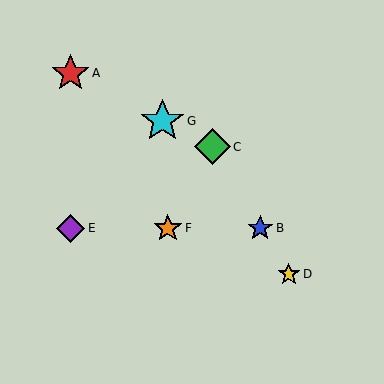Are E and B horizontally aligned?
Yes, both are at y≈228.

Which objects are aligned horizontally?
Objects B, E, F are aligned horizontally.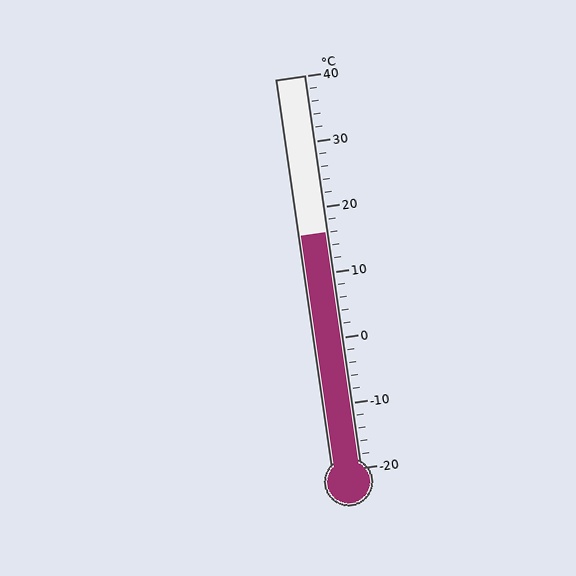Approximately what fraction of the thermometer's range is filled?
The thermometer is filled to approximately 60% of its range.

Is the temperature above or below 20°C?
The temperature is below 20°C.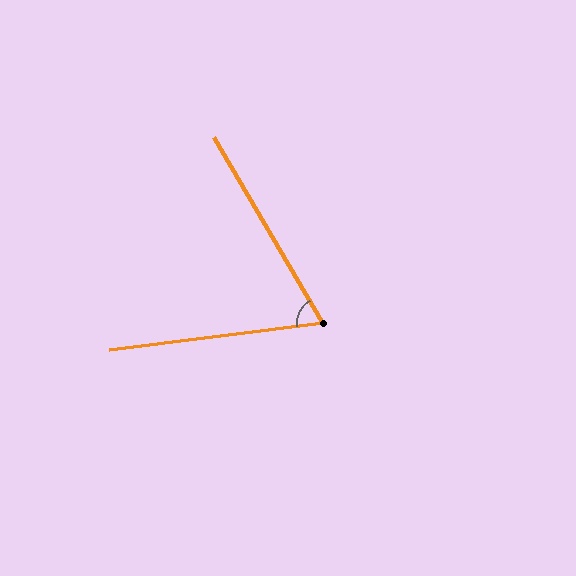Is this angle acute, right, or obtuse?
It is acute.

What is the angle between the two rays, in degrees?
Approximately 67 degrees.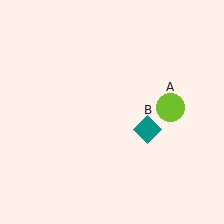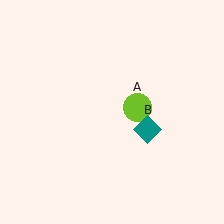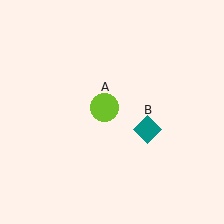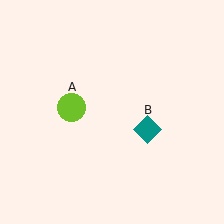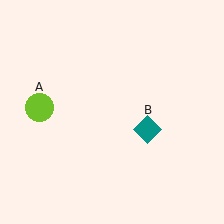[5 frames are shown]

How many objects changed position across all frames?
1 object changed position: lime circle (object A).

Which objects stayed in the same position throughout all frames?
Teal diamond (object B) remained stationary.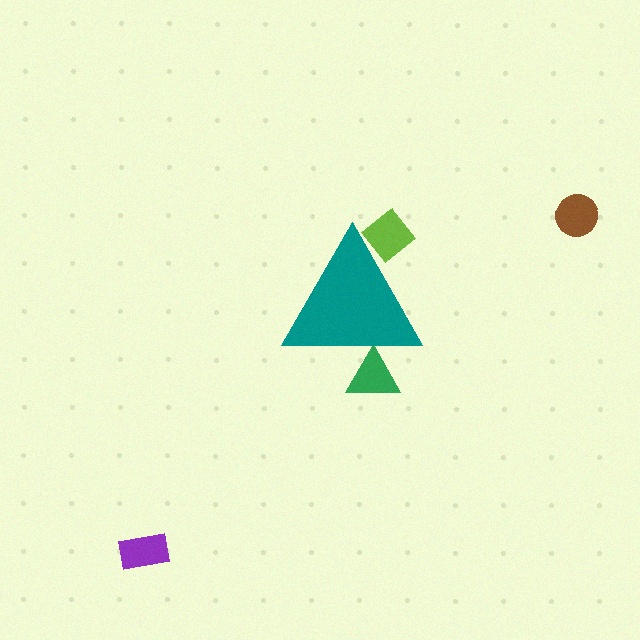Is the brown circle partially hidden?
No, the brown circle is fully visible.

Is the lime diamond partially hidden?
Yes, the lime diamond is partially hidden behind the teal triangle.